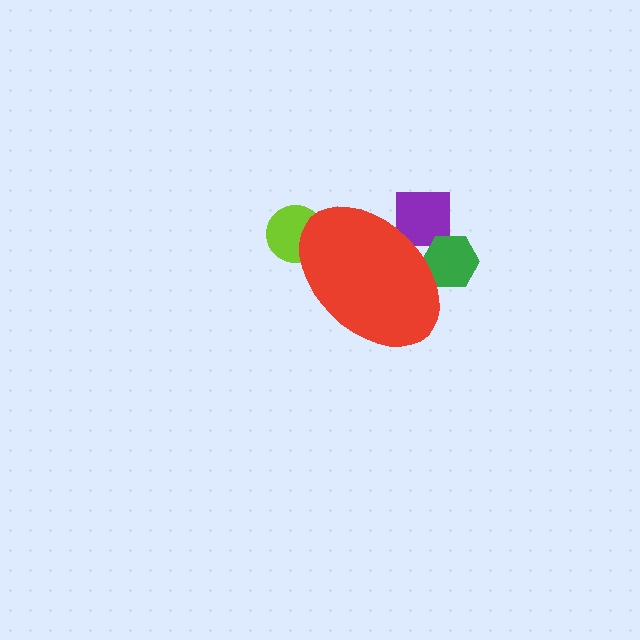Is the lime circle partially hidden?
Yes, the lime circle is partially hidden behind the red ellipse.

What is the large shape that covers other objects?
A red ellipse.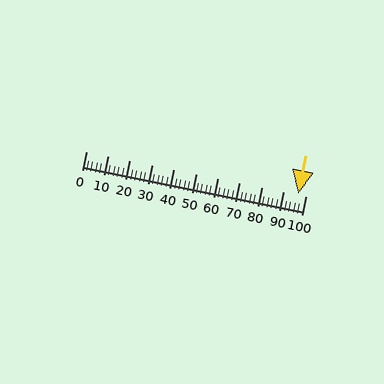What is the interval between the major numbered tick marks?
The major tick marks are spaced 10 units apart.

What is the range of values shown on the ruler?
The ruler shows values from 0 to 100.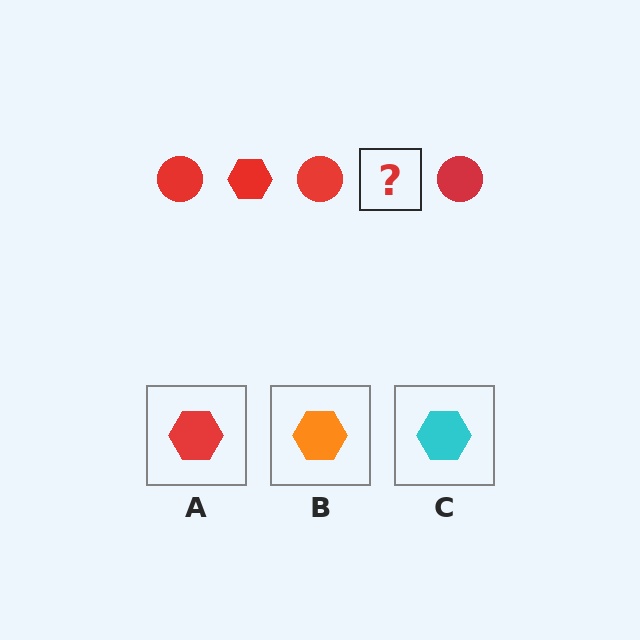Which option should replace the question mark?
Option A.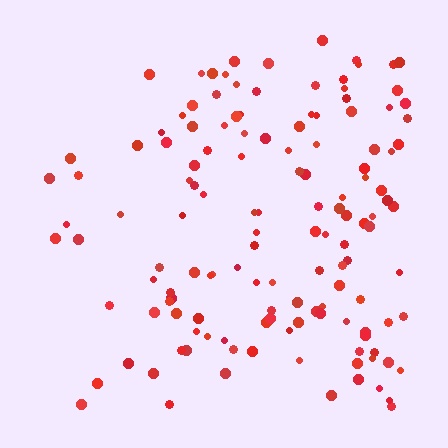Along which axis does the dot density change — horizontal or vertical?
Horizontal.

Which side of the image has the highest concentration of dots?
The right.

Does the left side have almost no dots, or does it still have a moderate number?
Still a moderate number, just noticeably fewer than the right.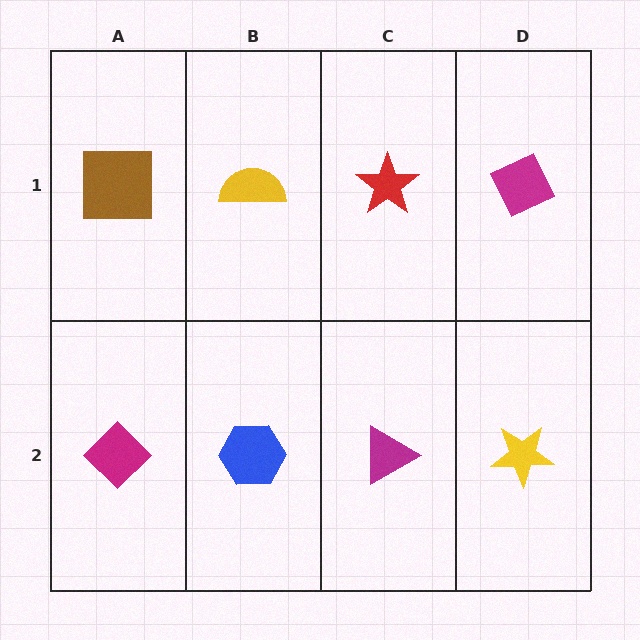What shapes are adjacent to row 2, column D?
A magenta diamond (row 1, column D), a magenta triangle (row 2, column C).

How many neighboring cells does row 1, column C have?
3.